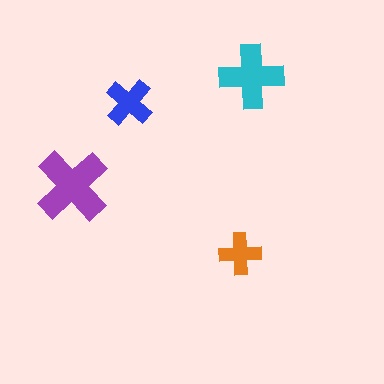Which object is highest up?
The cyan cross is topmost.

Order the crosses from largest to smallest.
the purple one, the cyan one, the blue one, the orange one.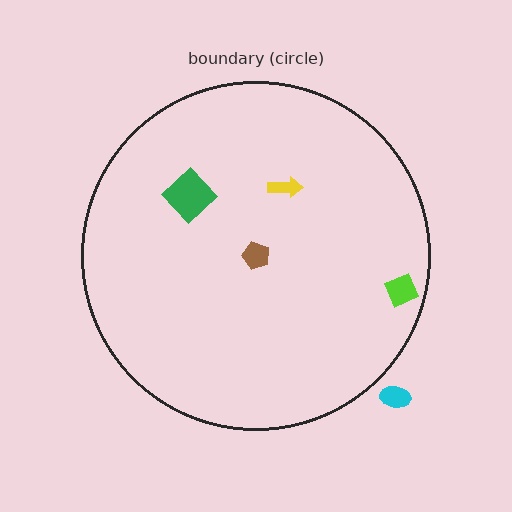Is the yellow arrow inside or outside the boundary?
Inside.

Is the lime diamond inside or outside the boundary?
Inside.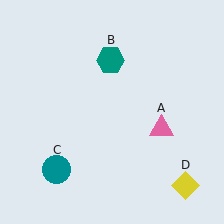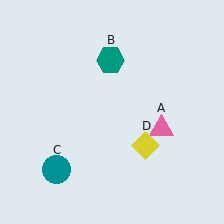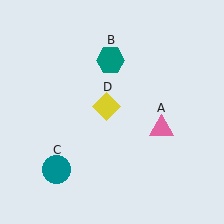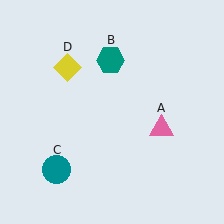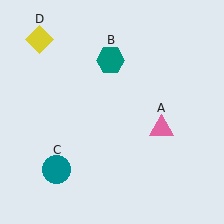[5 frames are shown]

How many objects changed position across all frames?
1 object changed position: yellow diamond (object D).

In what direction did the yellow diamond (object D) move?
The yellow diamond (object D) moved up and to the left.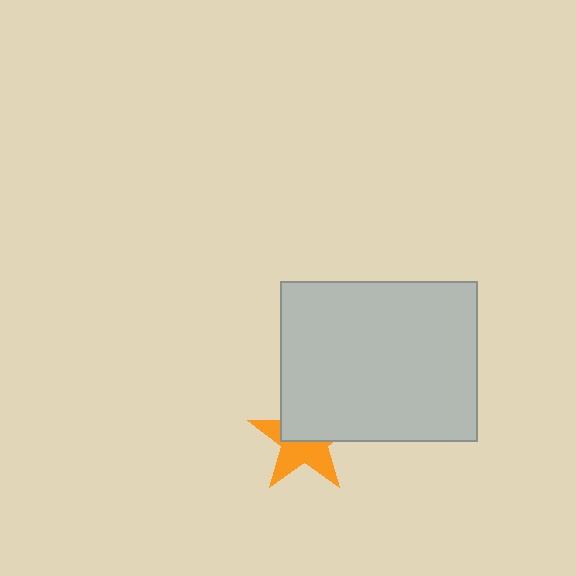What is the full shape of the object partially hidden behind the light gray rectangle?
The partially hidden object is an orange star.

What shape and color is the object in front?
The object in front is a light gray rectangle.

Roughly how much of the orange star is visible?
About half of it is visible (roughly 51%).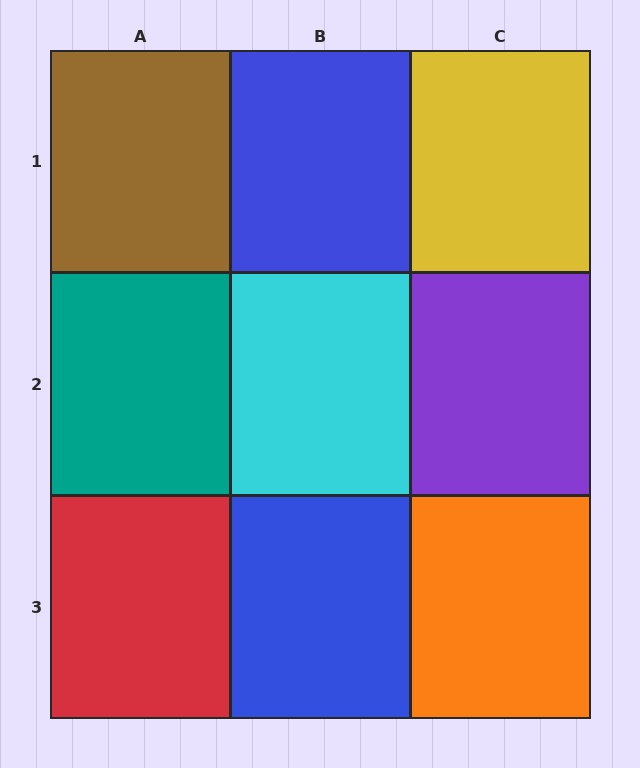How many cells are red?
1 cell is red.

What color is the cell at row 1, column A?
Brown.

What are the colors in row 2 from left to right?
Teal, cyan, purple.